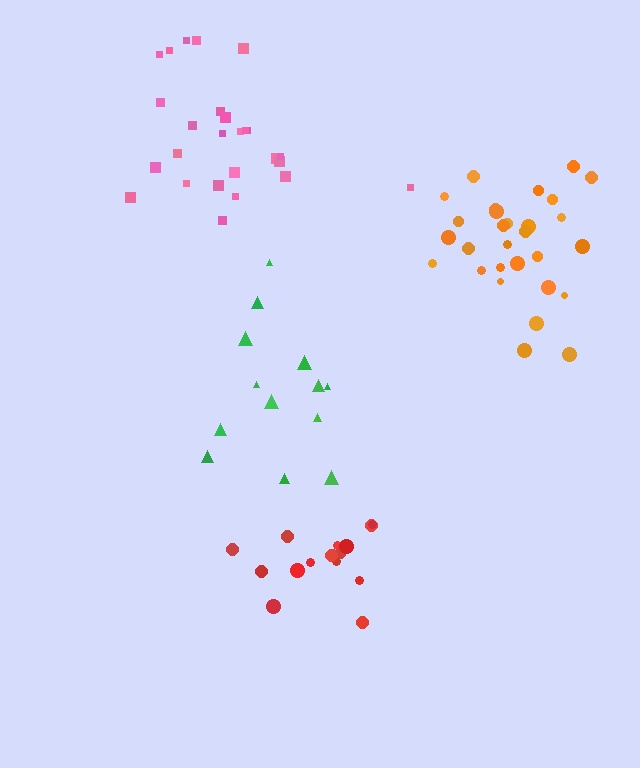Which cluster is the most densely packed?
Orange.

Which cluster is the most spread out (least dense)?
Green.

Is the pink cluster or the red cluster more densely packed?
Red.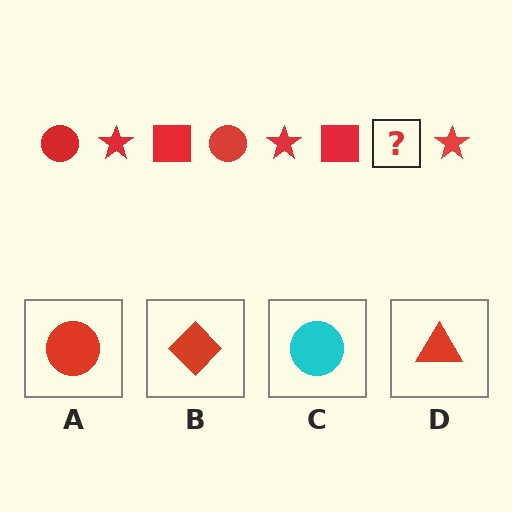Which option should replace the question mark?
Option A.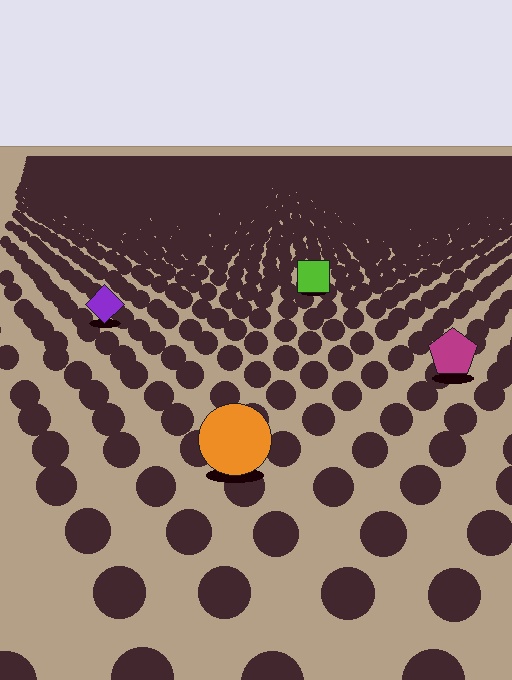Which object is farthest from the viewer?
The lime square is farthest from the viewer. It appears smaller and the ground texture around it is denser.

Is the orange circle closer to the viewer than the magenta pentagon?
Yes. The orange circle is closer — you can tell from the texture gradient: the ground texture is coarser near it.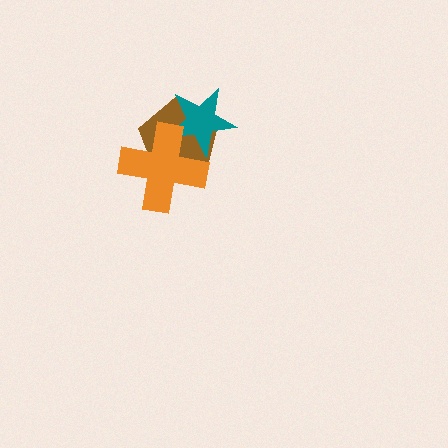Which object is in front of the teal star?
The orange cross is in front of the teal star.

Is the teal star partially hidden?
Yes, it is partially covered by another shape.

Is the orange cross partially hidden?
No, no other shape covers it.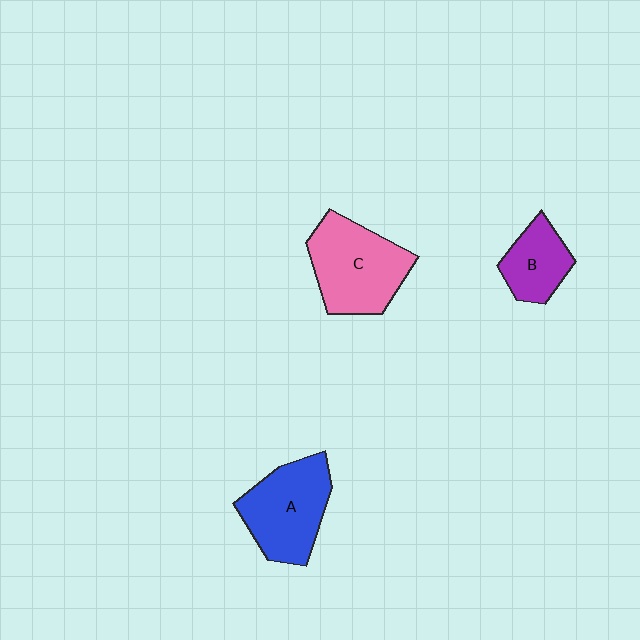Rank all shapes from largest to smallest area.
From largest to smallest: C (pink), A (blue), B (purple).